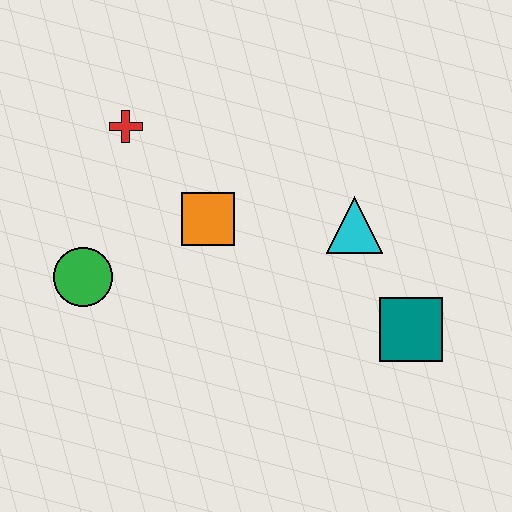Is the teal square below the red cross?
Yes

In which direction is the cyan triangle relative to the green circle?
The cyan triangle is to the right of the green circle.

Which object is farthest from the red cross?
The teal square is farthest from the red cross.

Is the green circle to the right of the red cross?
No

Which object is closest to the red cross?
The orange square is closest to the red cross.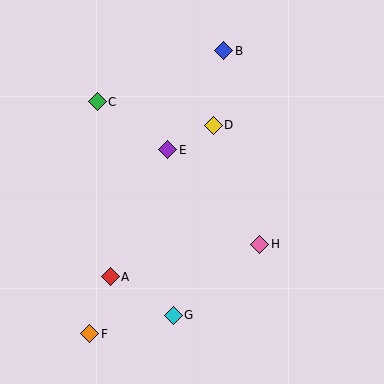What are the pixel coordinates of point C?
Point C is at (97, 102).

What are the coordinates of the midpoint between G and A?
The midpoint between G and A is at (142, 296).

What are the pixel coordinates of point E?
Point E is at (168, 150).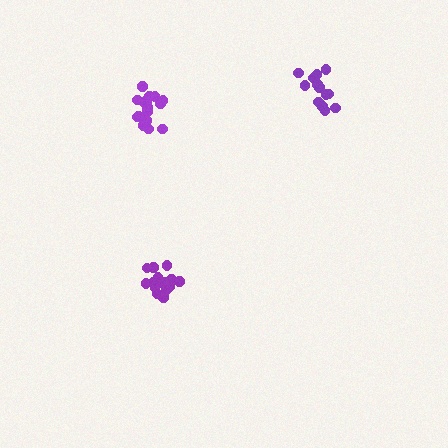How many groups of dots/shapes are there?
There are 3 groups.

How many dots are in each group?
Group 1: 18 dots, Group 2: 16 dots, Group 3: 13 dots (47 total).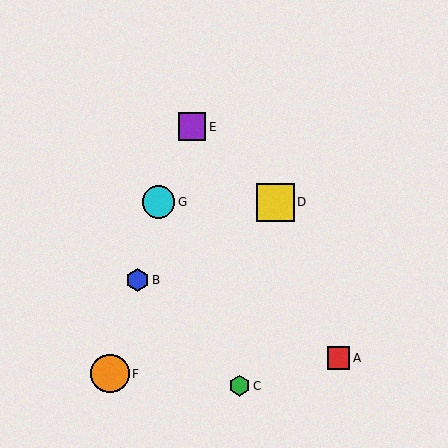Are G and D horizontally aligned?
Yes, both are at y≈202.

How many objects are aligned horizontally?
2 objects (D, G) are aligned horizontally.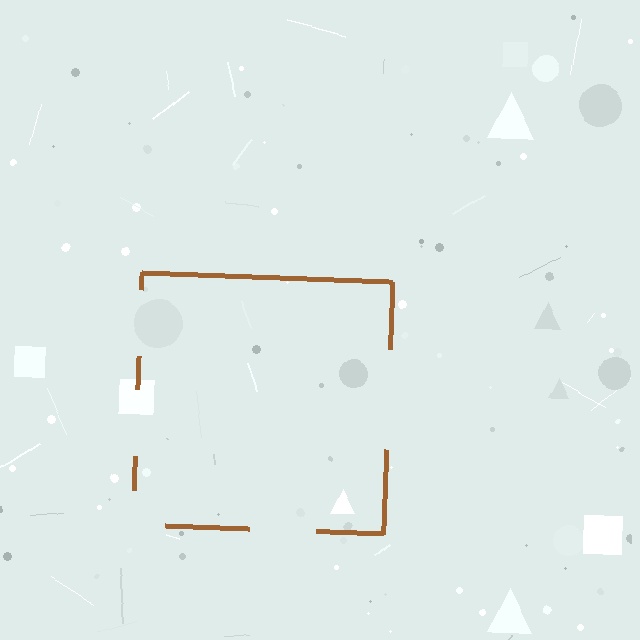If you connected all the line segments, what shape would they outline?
They would outline a square.